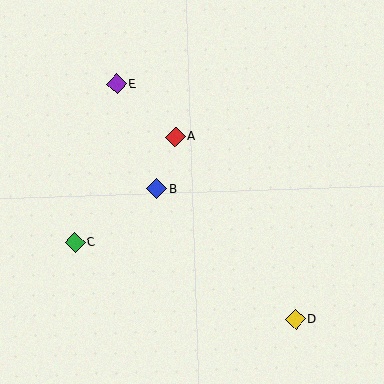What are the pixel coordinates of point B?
Point B is at (156, 189).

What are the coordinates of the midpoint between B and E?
The midpoint between B and E is at (136, 137).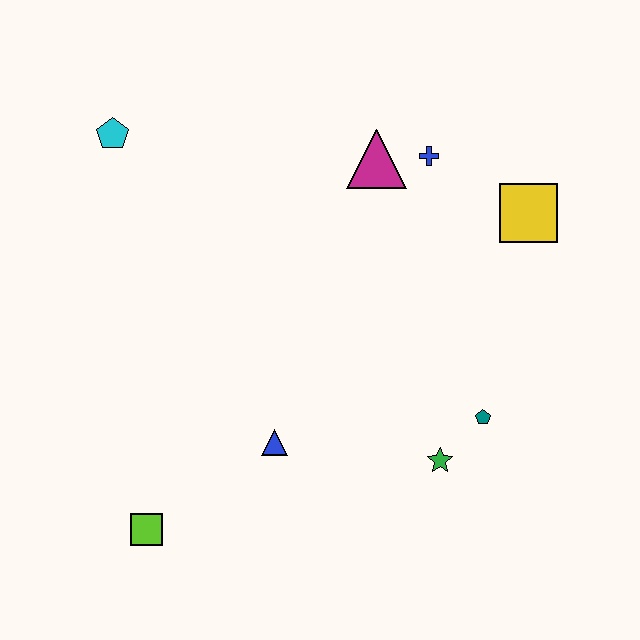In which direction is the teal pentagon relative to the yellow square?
The teal pentagon is below the yellow square.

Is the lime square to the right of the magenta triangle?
No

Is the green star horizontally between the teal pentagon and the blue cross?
Yes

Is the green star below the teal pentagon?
Yes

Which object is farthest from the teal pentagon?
The cyan pentagon is farthest from the teal pentagon.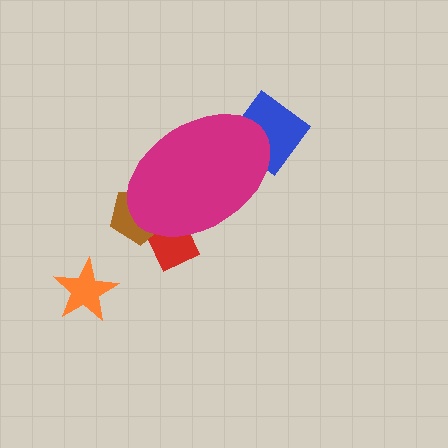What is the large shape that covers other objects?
A magenta ellipse.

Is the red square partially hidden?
Yes, the red square is partially hidden behind the magenta ellipse.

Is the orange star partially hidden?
No, the orange star is fully visible.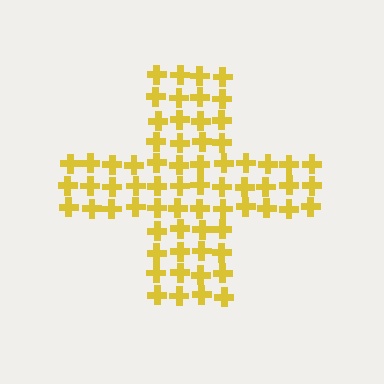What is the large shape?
The large shape is a cross.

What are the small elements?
The small elements are crosses.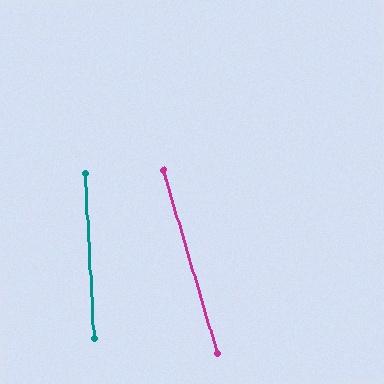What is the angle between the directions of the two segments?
Approximately 13 degrees.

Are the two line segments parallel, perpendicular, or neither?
Neither parallel nor perpendicular — they differ by about 13°.